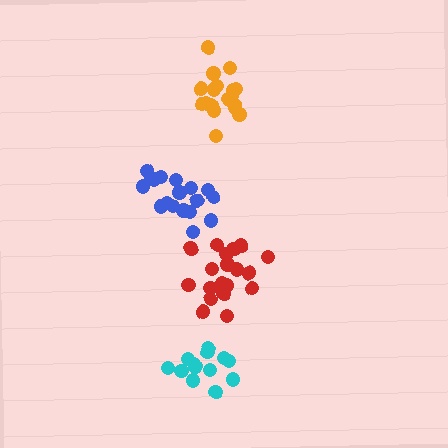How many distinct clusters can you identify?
There are 4 distinct clusters.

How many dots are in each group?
Group 1: 19 dots, Group 2: 19 dots, Group 3: 13 dots, Group 4: 19 dots (70 total).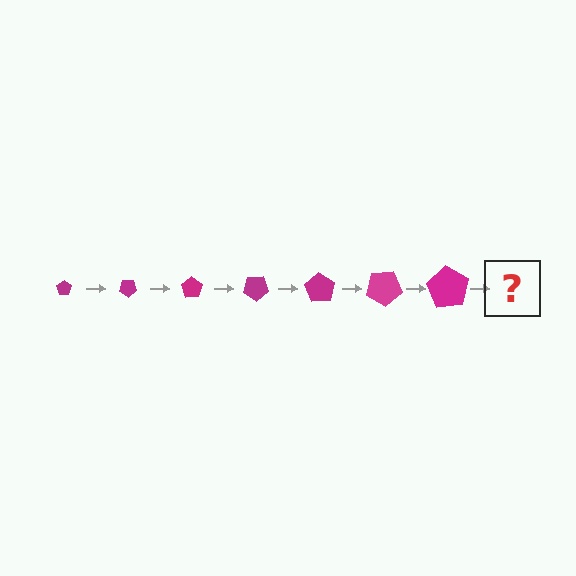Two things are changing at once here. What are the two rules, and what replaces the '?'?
The two rules are that the pentagon grows larger each step and it rotates 35 degrees each step. The '?' should be a pentagon, larger than the previous one and rotated 245 degrees from the start.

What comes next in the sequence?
The next element should be a pentagon, larger than the previous one and rotated 245 degrees from the start.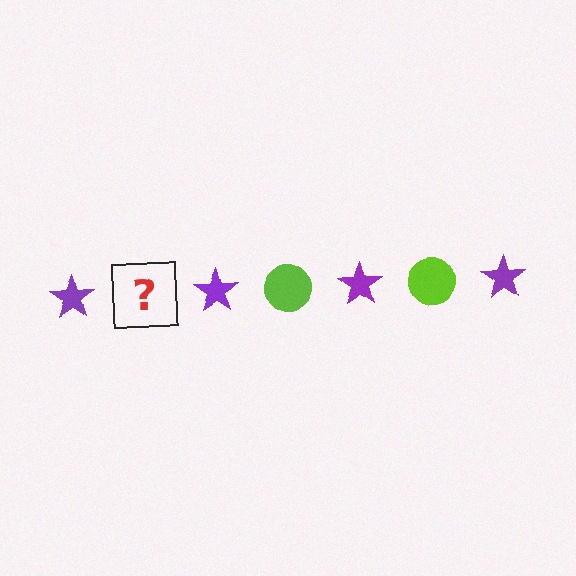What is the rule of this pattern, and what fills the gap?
The rule is that the pattern alternates between purple star and lime circle. The gap should be filled with a lime circle.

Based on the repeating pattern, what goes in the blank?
The blank should be a lime circle.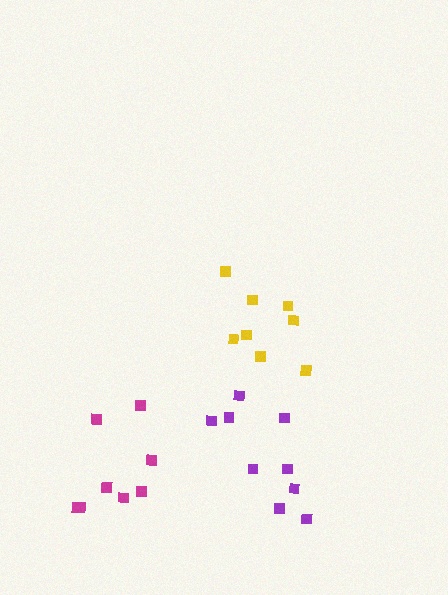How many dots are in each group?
Group 1: 9 dots, Group 2: 8 dots, Group 3: 8 dots (25 total).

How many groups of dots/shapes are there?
There are 3 groups.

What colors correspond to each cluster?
The clusters are colored: purple, yellow, magenta.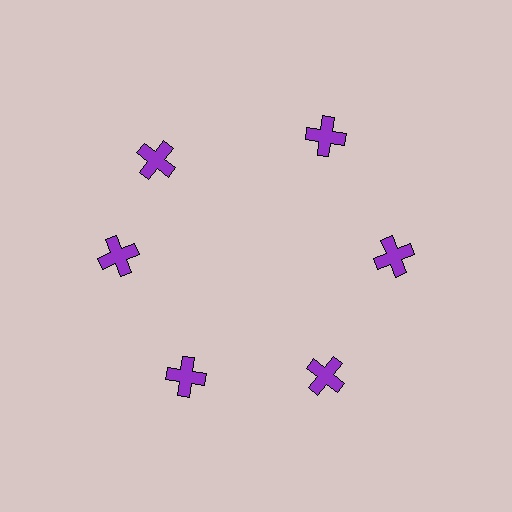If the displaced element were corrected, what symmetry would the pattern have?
It would have 6-fold rotational symmetry — the pattern would map onto itself every 60 degrees.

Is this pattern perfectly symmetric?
No. The 6 purple crosses are arranged in a ring, but one element near the 11 o'clock position is rotated out of alignment along the ring, breaking the 6-fold rotational symmetry.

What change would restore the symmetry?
The symmetry would be restored by rotating it back into even spacing with its neighbors so that all 6 crosses sit at equal angles and equal distance from the center.